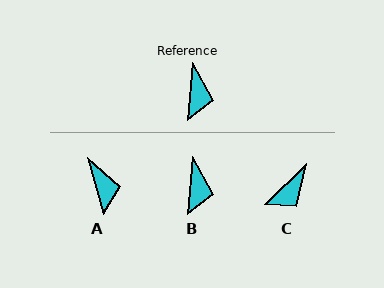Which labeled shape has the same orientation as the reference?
B.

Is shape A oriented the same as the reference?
No, it is off by about 21 degrees.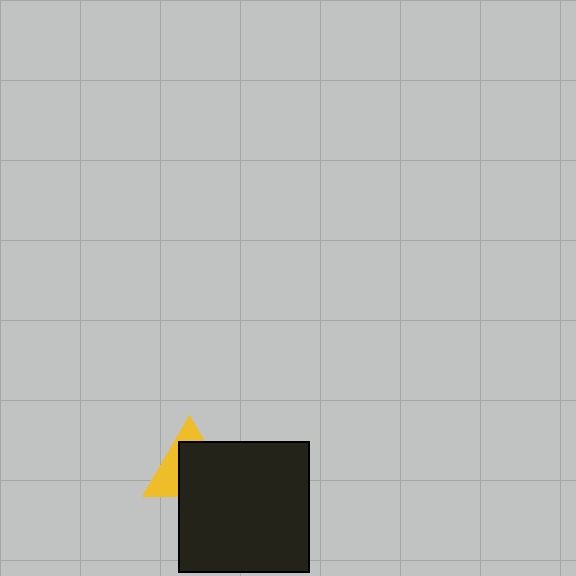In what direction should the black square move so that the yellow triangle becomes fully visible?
The black square should move toward the lower-right. That is the shortest direction to clear the overlap and leave the yellow triangle fully visible.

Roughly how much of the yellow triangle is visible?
A small part of it is visible (roughly 38%).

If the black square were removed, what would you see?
You would see the complete yellow triangle.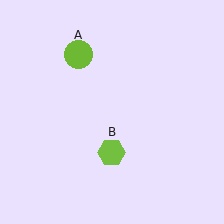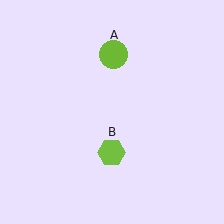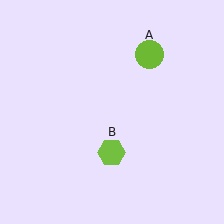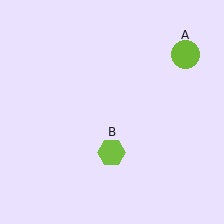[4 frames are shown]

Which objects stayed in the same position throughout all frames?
Lime hexagon (object B) remained stationary.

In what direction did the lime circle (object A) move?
The lime circle (object A) moved right.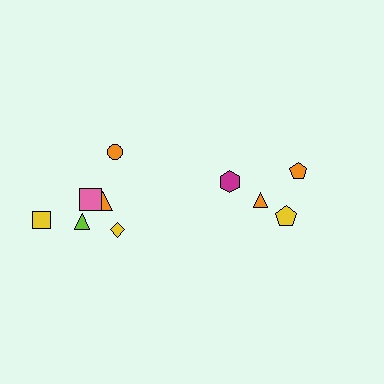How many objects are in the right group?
There are 4 objects.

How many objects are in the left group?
There are 6 objects.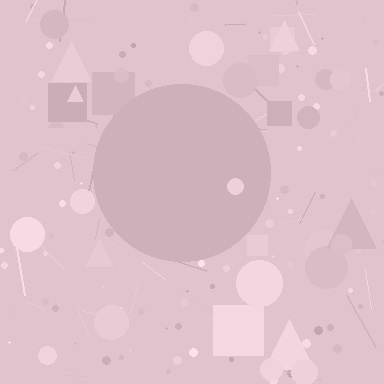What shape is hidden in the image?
A circle is hidden in the image.